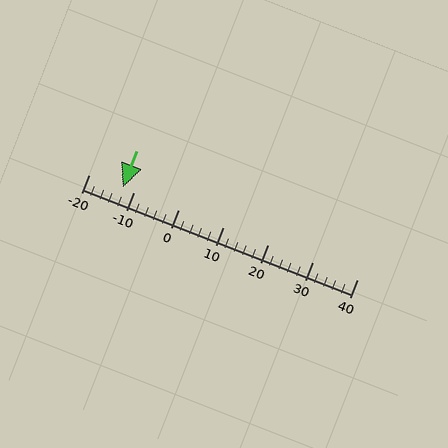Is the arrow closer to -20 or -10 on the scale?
The arrow is closer to -10.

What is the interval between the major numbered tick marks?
The major tick marks are spaced 10 units apart.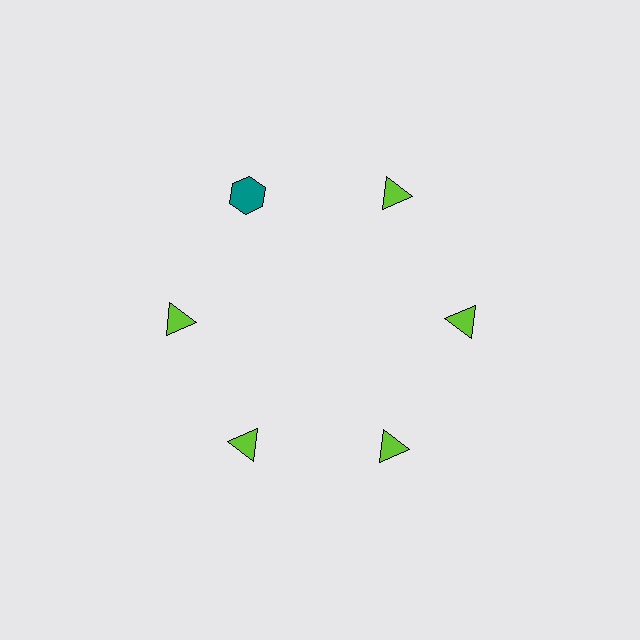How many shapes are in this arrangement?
There are 6 shapes arranged in a ring pattern.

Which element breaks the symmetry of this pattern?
The teal hexagon at roughly the 11 o'clock position breaks the symmetry. All other shapes are lime triangles.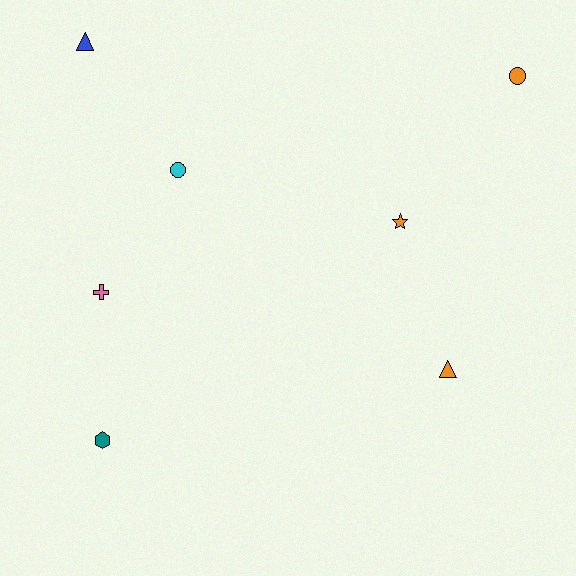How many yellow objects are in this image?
There are no yellow objects.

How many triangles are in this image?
There are 2 triangles.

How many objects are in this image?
There are 7 objects.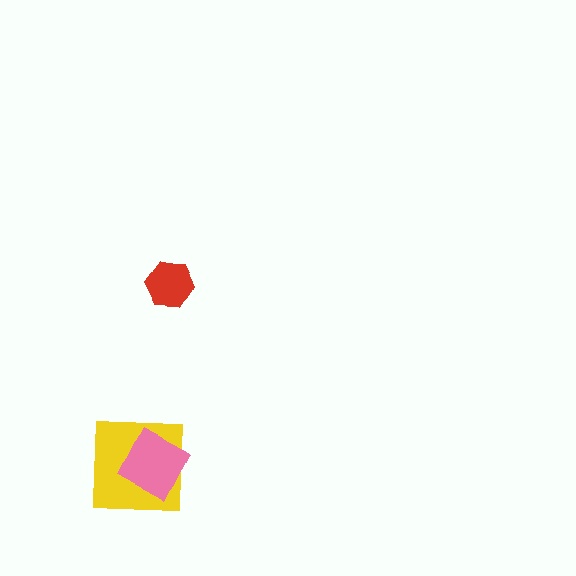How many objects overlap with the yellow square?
1 object overlaps with the yellow square.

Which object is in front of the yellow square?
The pink square is in front of the yellow square.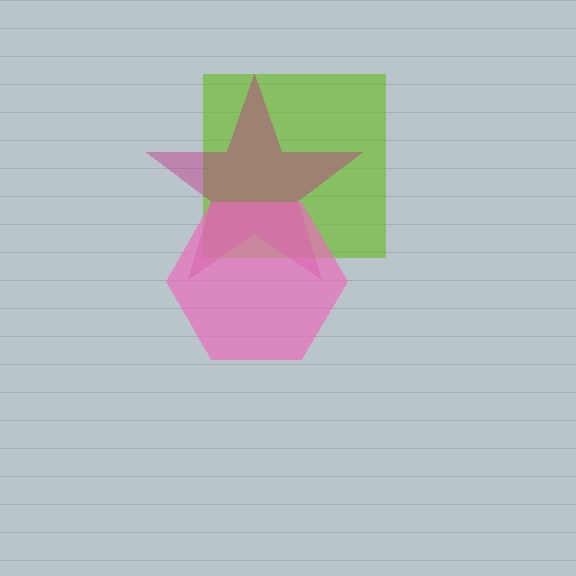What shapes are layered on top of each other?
The layered shapes are: a lime square, a magenta star, a pink hexagon.